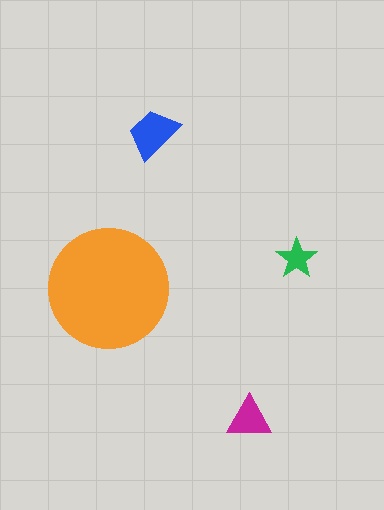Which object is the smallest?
The green star.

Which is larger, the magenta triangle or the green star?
The magenta triangle.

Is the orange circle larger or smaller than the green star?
Larger.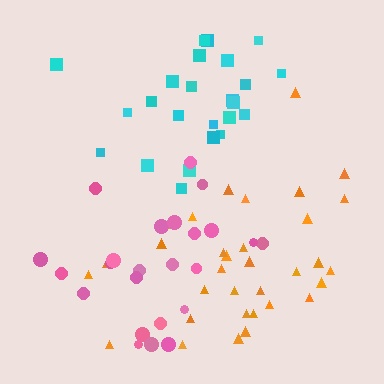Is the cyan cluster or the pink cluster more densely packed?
Cyan.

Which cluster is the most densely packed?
Cyan.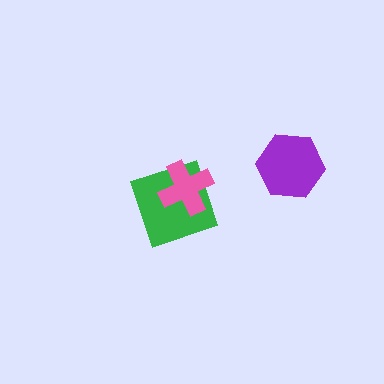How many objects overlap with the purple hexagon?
0 objects overlap with the purple hexagon.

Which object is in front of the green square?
The pink cross is in front of the green square.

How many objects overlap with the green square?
1 object overlaps with the green square.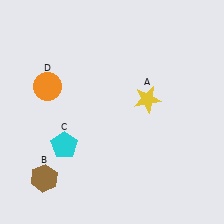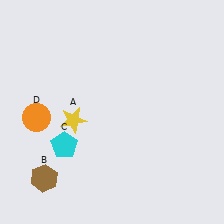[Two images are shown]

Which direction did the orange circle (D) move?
The orange circle (D) moved down.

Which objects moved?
The objects that moved are: the yellow star (A), the orange circle (D).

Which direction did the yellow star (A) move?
The yellow star (A) moved left.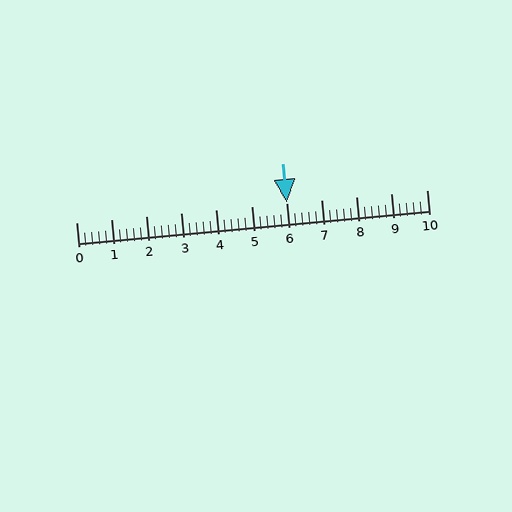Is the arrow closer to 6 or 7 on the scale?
The arrow is closer to 6.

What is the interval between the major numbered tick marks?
The major tick marks are spaced 1 units apart.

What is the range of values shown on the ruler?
The ruler shows values from 0 to 10.